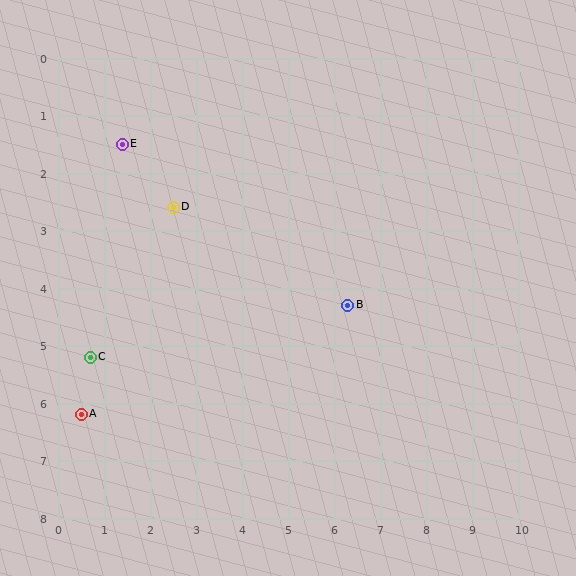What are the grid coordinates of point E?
Point E is at approximately (1.4, 1.5).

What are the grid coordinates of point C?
Point C is at approximately (0.7, 5.2).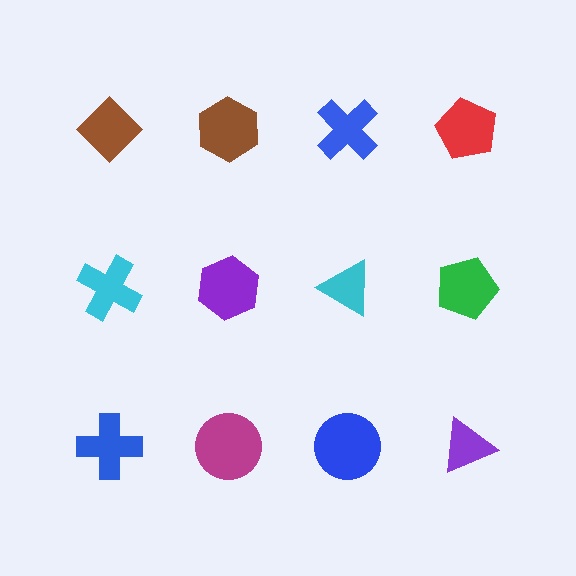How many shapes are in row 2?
4 shapes.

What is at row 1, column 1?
A brown diamond.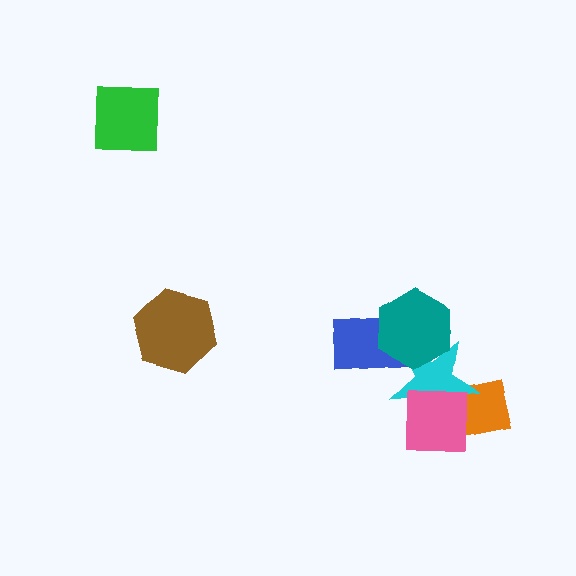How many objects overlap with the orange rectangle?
2 objects overlap with the orange rectangle.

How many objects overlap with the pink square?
2 objects overlap with the pink square.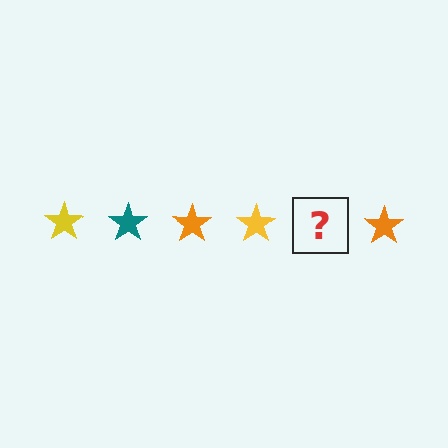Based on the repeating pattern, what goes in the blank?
The blank should be a teal star.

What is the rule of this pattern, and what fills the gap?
The rule is that the pattern cycles through yellow, teal, orange stars. The gap should be filled with a teal star.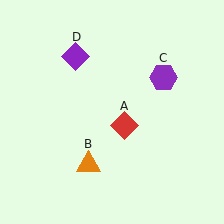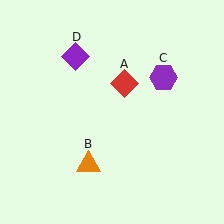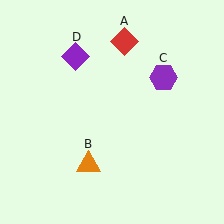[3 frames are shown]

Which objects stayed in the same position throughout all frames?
Orange triangle (object B) and purple hexagon (object C) and purple diamond (object D) remained stationary.